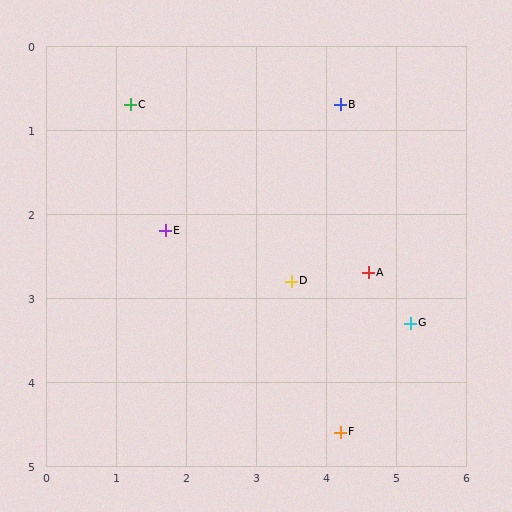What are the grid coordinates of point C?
Point C is at approximately (1.2, 0.7).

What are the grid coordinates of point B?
Point B is at approximately (4.2, 0.7).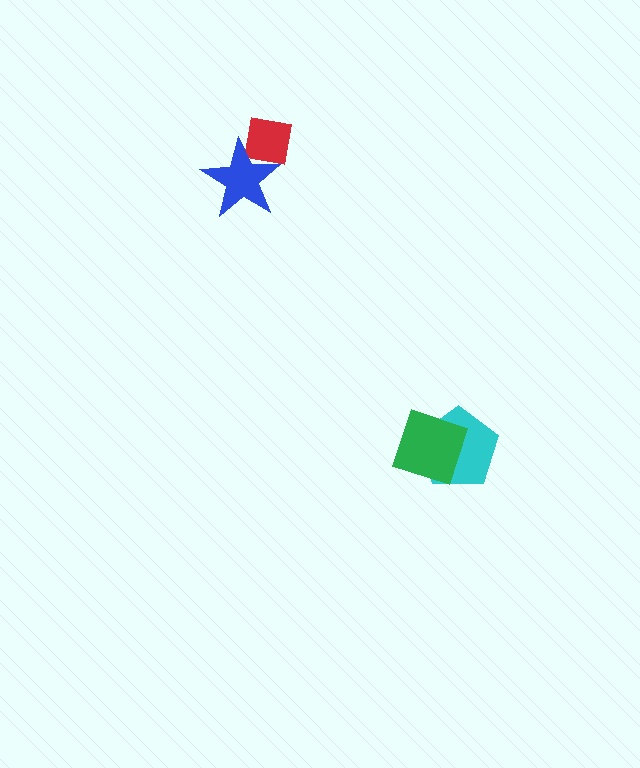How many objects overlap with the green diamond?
1 object overlaps with the green diamond.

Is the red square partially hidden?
Yes, it is partially covered by another shape.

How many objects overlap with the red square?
1 object overlaps with the red square.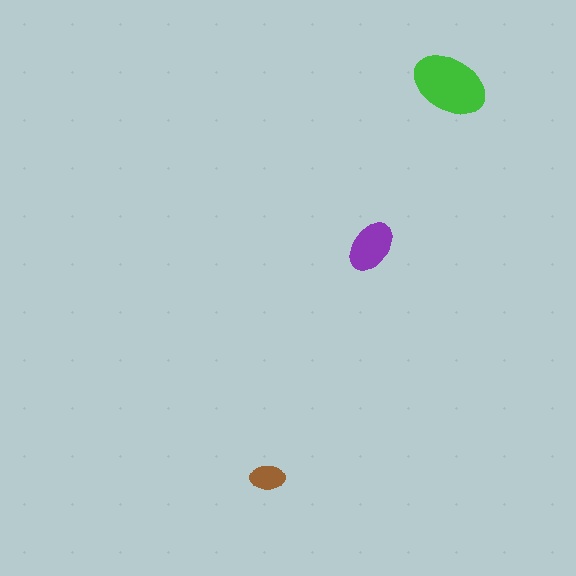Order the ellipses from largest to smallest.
the green one, the purple one, the brown one.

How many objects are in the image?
There are 3 objects in the image.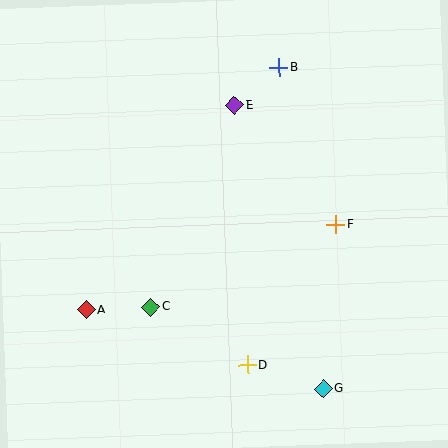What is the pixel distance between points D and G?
The distance between D and G is 80 pixels.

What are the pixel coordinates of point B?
Point B is at (279, 68).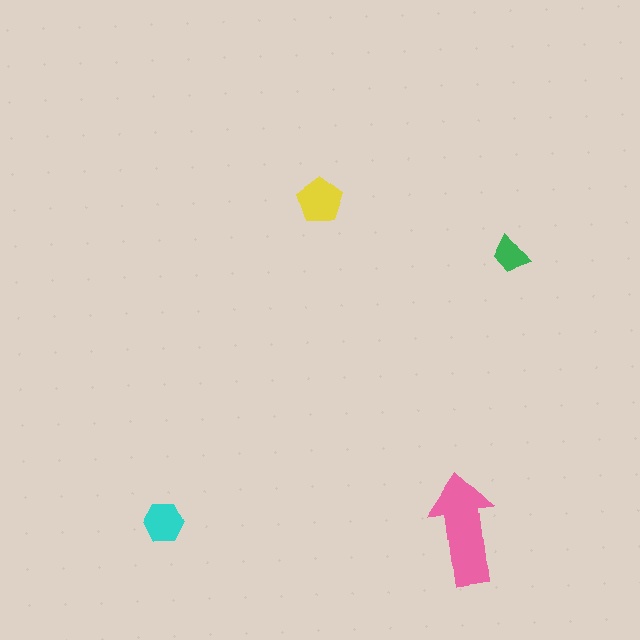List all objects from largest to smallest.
The pink arrow, the yellow pentagon, the cyan hexagon, the green trapezoid.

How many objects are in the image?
There are 4 objects in the image.